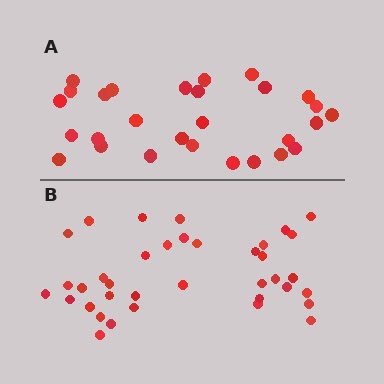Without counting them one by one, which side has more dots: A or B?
Region B (the bottom region) has more dots.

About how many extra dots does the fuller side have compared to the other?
Region B has roughly 8 or so more dots than region A.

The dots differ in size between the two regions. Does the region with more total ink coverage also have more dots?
No. Region A has more total ink coverage because its dots are larger, but region B actually contains more individual dots. Total area can be misleading — the number of items is what matters here.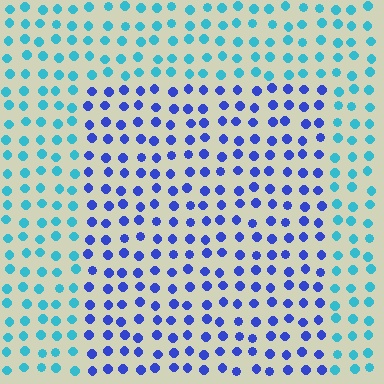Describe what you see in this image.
The image is filled with small cyan elements in a uniform arrangement. A rectangle-shaped region is visible where the elements are tinted to a slightly different hue, forming a subtle color boundary.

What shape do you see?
I see a rectangle.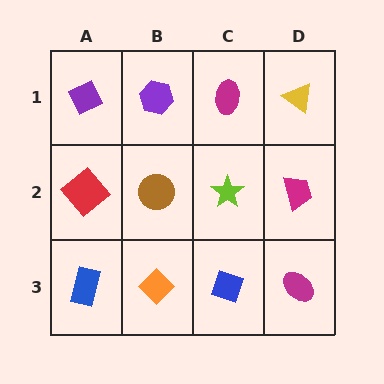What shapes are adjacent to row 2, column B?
A purple hexagon (row 1, column B), an orange diamond (row 3, column B), a red diamond (row 2, column A), a lime star (row 2, column C).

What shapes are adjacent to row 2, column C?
A magenta ellipse (row 1, column C), a blue diamond (row 3, column C), a brown circle (row 2, column B), a magenta trapezoid (row 2, column D).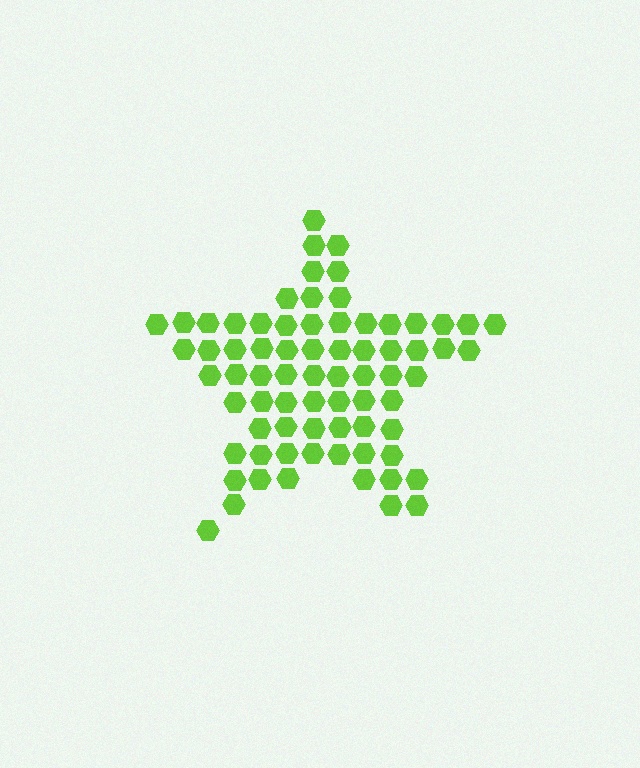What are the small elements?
The small elements are hexagons.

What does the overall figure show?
The overall figure shows a star.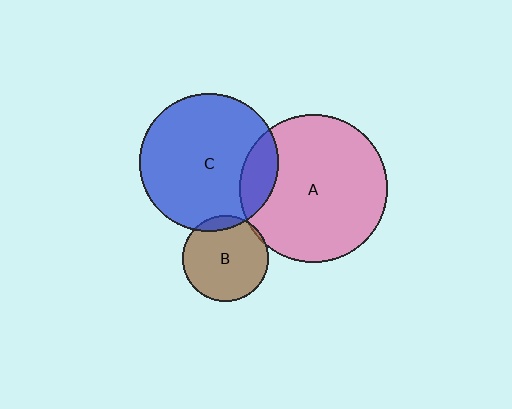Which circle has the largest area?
Circle A (pink).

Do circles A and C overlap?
Yes.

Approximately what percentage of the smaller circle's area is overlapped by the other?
Approximately 15%.